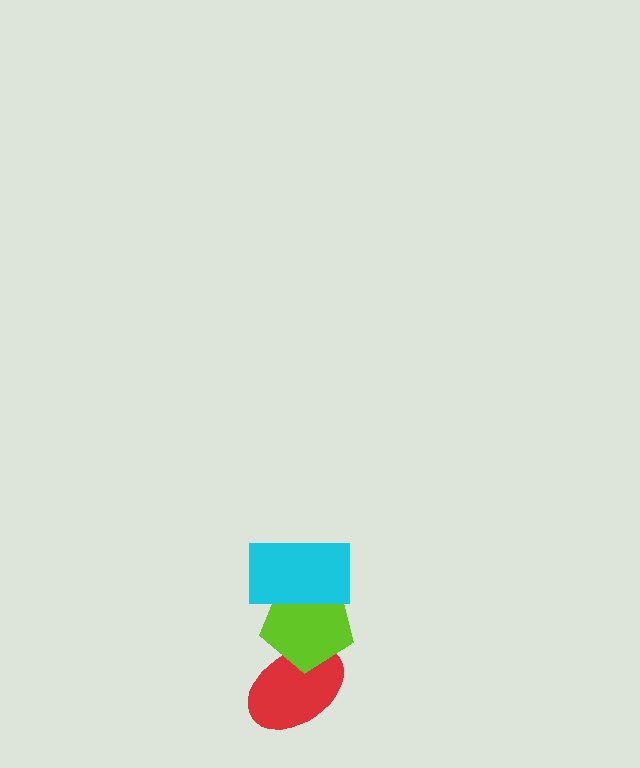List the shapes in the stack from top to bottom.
From top to bottom: the cyan rectangle, the lime pentagon, the red ellipse.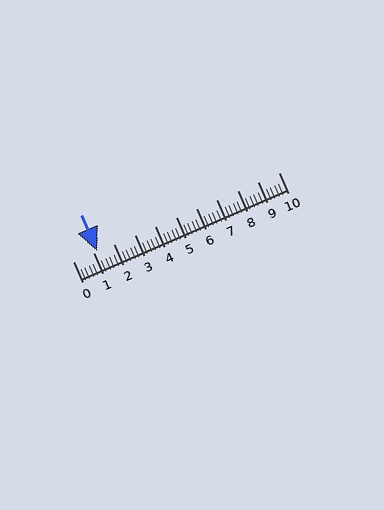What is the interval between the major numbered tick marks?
The major tick marks are spaced 1 units apart.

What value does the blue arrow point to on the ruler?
The blue arrow points to approximately 1.2.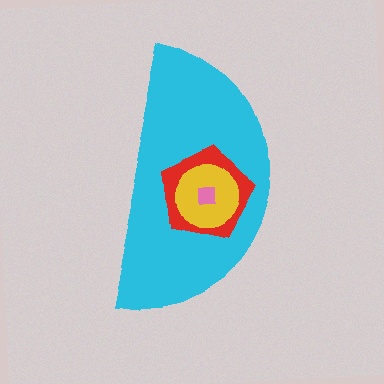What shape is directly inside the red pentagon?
The yellow circle.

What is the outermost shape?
The cyan semicircle.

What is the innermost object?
The pink square.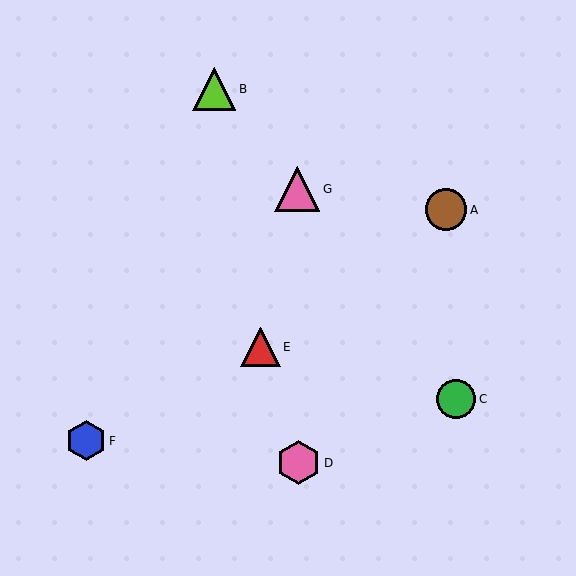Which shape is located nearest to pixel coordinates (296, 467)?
The pink hexagon (labeled D) at (298, 463) is nearest to that location.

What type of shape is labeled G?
Shape G is a pink triangle.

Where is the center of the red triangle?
The center of the red triangle is at (260, 347).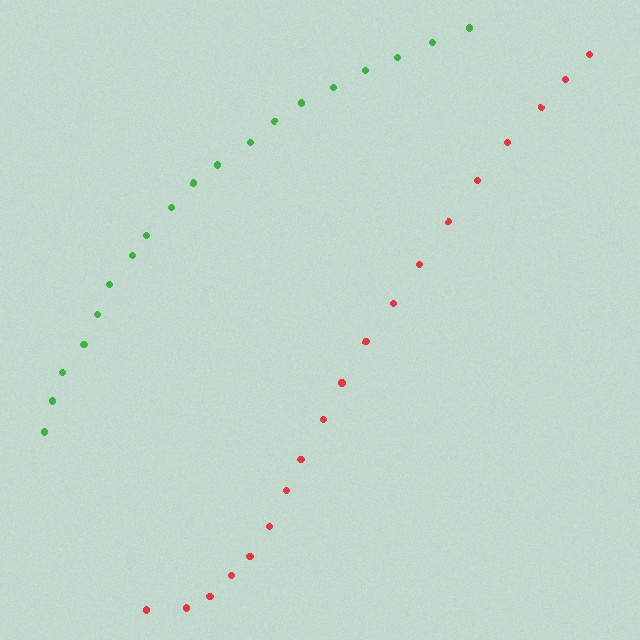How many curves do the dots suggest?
There are 2 distinct paths.